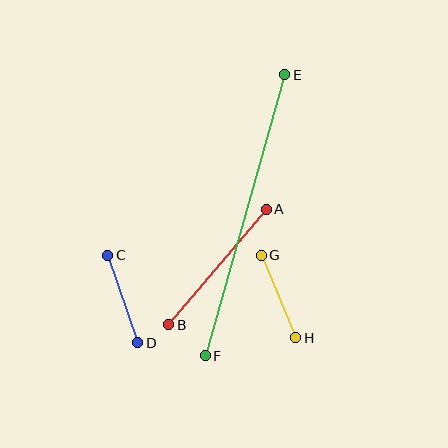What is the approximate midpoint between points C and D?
The midpoint is at approximately (123, 299) pixels.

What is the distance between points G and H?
The distance is approximately 90 pixels.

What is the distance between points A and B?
The distance is approximately 151 pixels.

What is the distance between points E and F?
The distance is approximately 292 pixels.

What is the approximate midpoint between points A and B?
The midpoint is at approximately (218, 267) pixels.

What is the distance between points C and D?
The distance is approximately 93 pixels.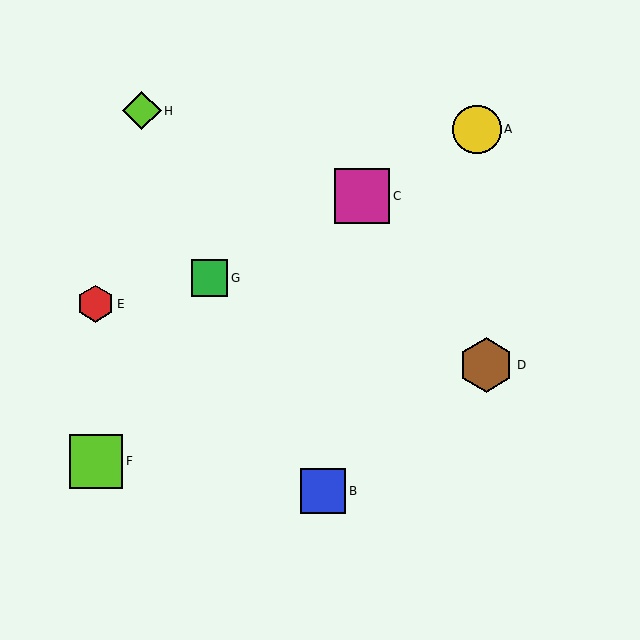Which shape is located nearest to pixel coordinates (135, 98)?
The lime diamond (labeled H) at (142, 111) is nearest to that location.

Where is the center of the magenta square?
The center of the magenta square is at (362, 196).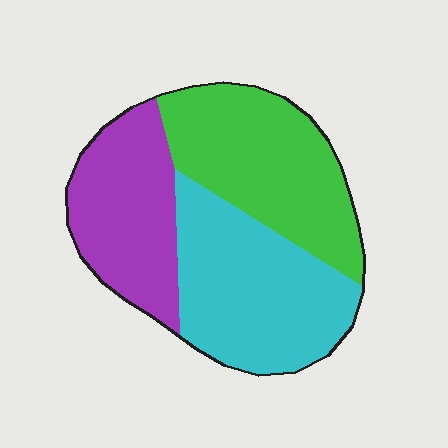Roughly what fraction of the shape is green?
Green covers 35% of the shape.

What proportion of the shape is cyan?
Cyan covers 37% of the shape.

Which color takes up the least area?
Purple, at roughly 30%.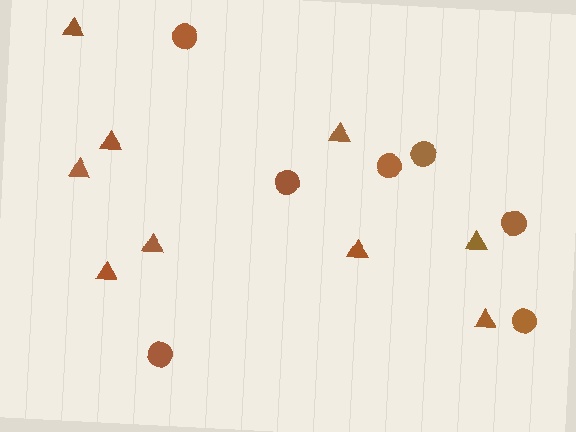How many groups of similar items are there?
There are 2 groups: one group of circles (7) and one group of triangles (9).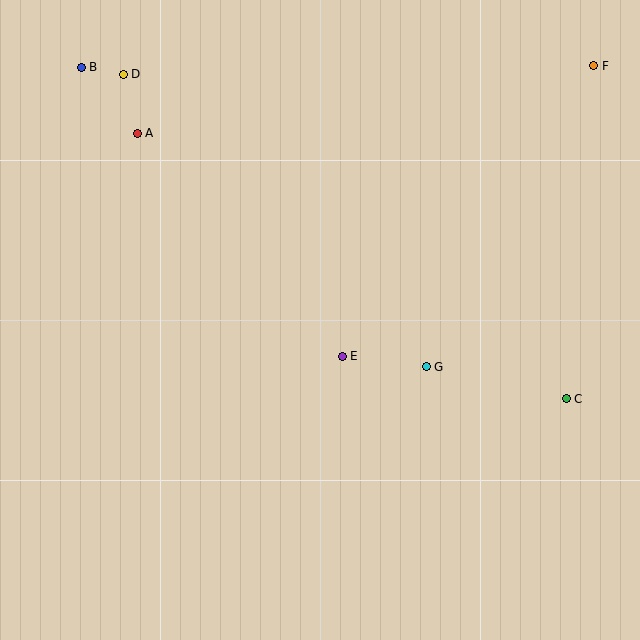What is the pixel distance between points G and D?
The distance between G and D is 421 pixels.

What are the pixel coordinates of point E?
Point E is at (342, 356).